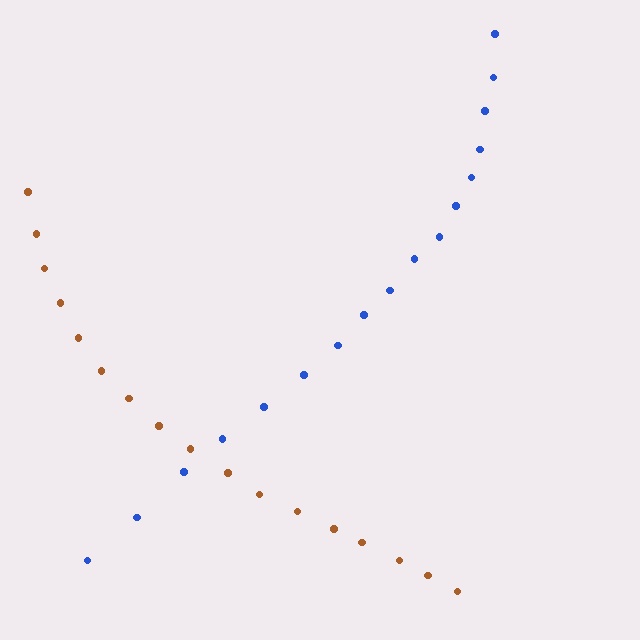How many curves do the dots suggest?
There are 2 distinct paths.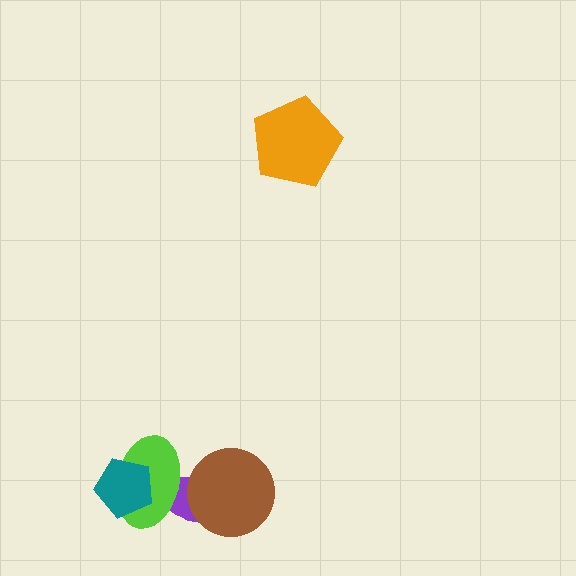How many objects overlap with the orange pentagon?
0 objects overlap with the orange pentagon.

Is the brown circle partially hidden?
No, no other shape covers it.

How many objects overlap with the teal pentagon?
1 object overlaps with the teal pentagon.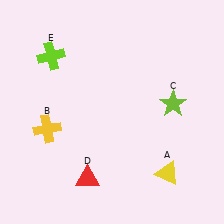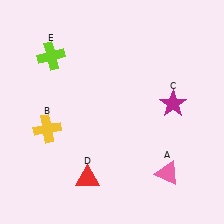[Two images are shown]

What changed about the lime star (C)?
In Image 1, C is lime. In Image 2, it changed to magenta.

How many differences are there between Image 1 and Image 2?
There are 2 differences between the two images.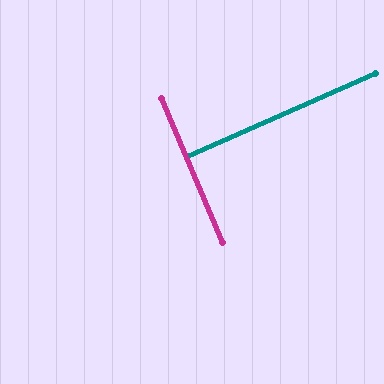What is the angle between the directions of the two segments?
Approximately 89 degrees.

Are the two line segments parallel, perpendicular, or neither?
Perpendicular — they meet at approximately 89°.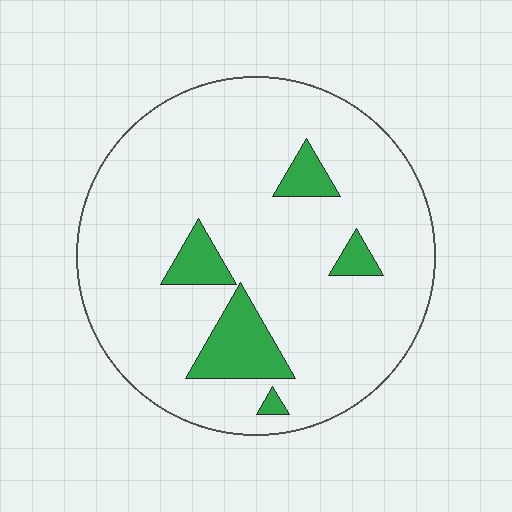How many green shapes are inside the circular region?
5.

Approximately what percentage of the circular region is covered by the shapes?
Approximately 10%.